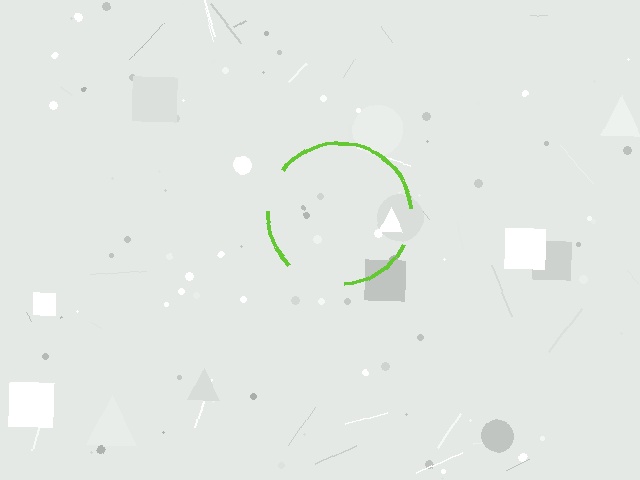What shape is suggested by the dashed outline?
The dashed outline suggests a circle.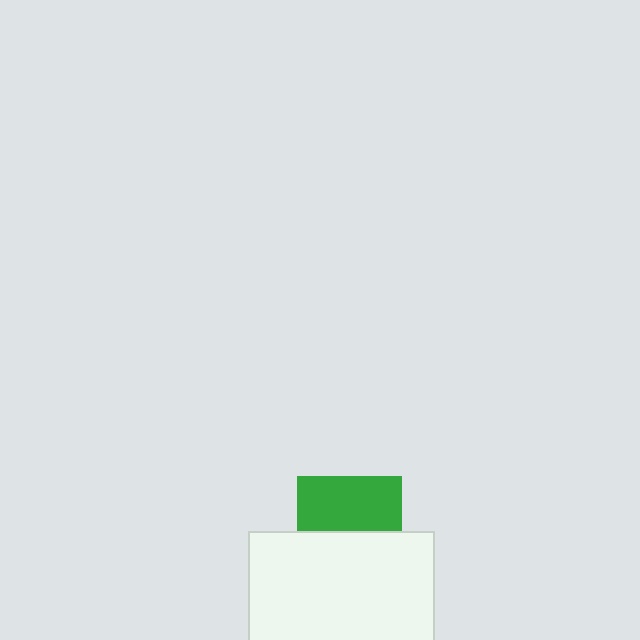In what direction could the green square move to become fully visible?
The green square could move up. That would shift it out from behind the white rectangle entirely.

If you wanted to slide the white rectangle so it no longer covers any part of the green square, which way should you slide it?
Slide it down — that is the most direct way to separate the two shapes.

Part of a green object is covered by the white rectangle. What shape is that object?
It is a square.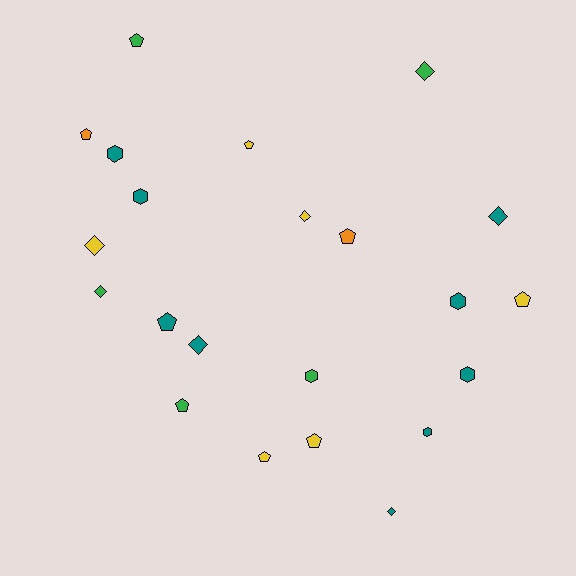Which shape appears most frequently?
Pentagon, with 9 objects.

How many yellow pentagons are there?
There are 4 yellow pentagons.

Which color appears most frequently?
Teal, with 9 objects.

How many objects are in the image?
There are 22 objects.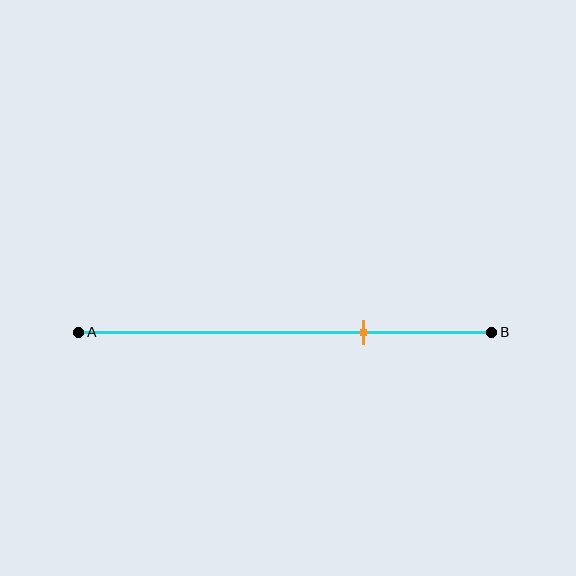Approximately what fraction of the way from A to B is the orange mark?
The orange mark is approximately 70% of the way from A to B.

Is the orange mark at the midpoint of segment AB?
No, the mark is at about 70% from A, not at the 50% midpoint.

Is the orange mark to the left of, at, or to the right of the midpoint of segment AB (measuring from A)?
The orange mark is to the right of the midpoint of segment AB.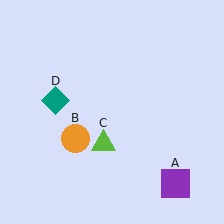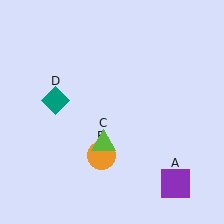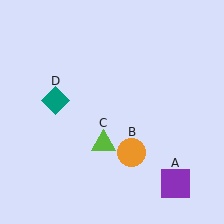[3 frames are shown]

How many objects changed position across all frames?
1 object changed position: orange circle (object B).